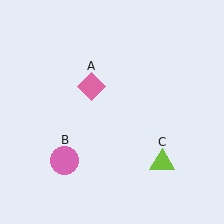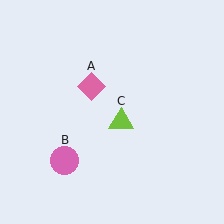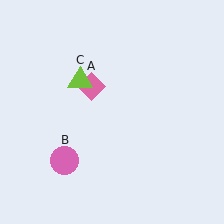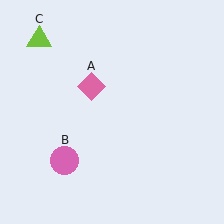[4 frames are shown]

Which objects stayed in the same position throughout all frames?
Pink diamond (object A) and pink circle (object B) remained stationary.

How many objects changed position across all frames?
1 object changed position: lime triangle (object C).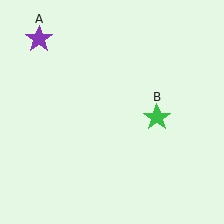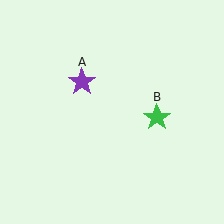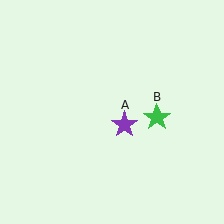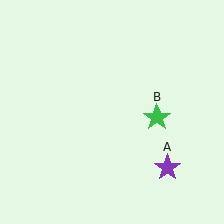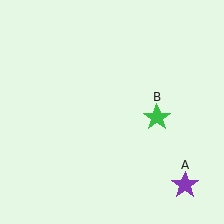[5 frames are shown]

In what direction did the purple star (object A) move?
The purple star (object A) moved down and to the right.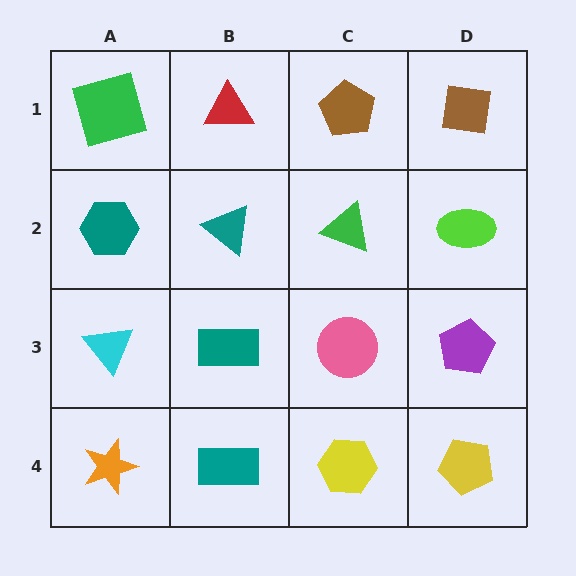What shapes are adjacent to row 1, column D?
A lime ellipse (row 2, column D), a brown pentagon (row 1, column C).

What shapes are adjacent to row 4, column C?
A pink circle (row 3, column C), a teal rectangle (row 4, column B), a yellow pentagon (row 4, column D).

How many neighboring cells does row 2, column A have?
3.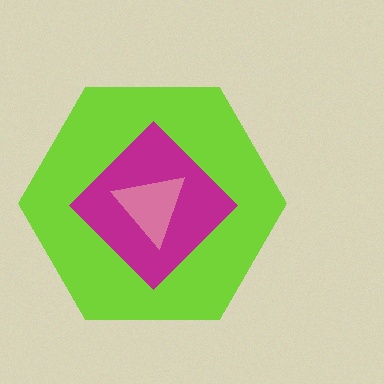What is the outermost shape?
The lime hexagon.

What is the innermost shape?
The pink triangle.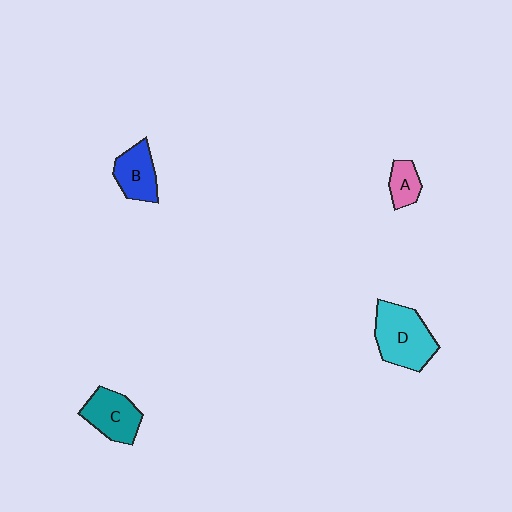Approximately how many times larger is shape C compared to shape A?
Approximately 1.8 times.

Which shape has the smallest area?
Shape A (pink).